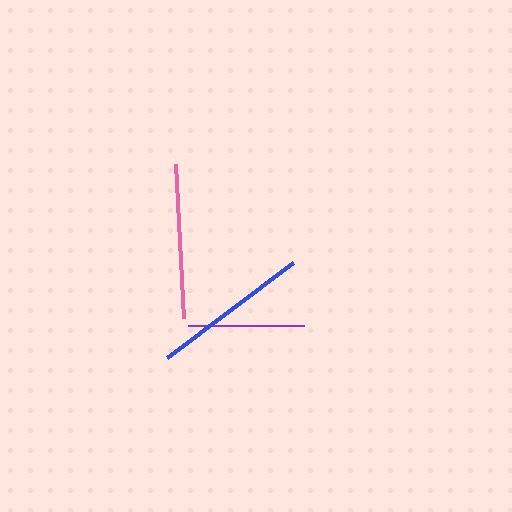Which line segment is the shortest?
The purple line is the shortest at approximately 116 pixels.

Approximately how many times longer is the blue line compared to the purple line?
The blue line is approximately 1.4 times the length of the purple line.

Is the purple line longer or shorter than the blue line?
The blue line is longer than the purple line.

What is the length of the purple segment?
The purple segment is approximately 116 pixels long.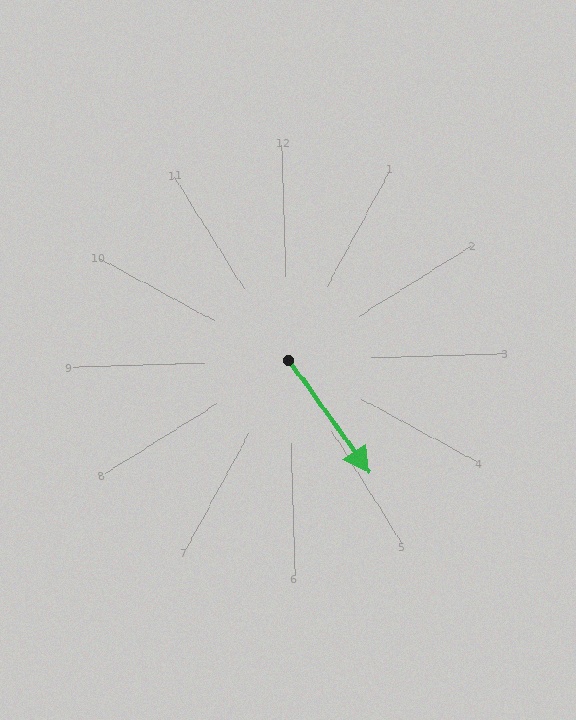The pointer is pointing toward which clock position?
Roughly 5 o'clock.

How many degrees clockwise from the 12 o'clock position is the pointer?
Approximately 146 degrees.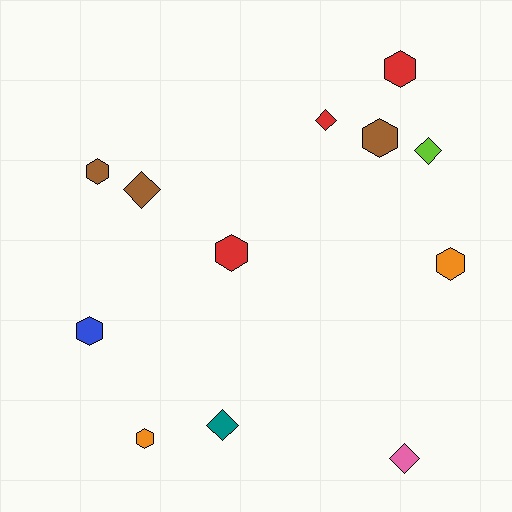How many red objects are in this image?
There are 3 red objects.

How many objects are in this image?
There are 12 objects.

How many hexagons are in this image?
There are 7 hexagons.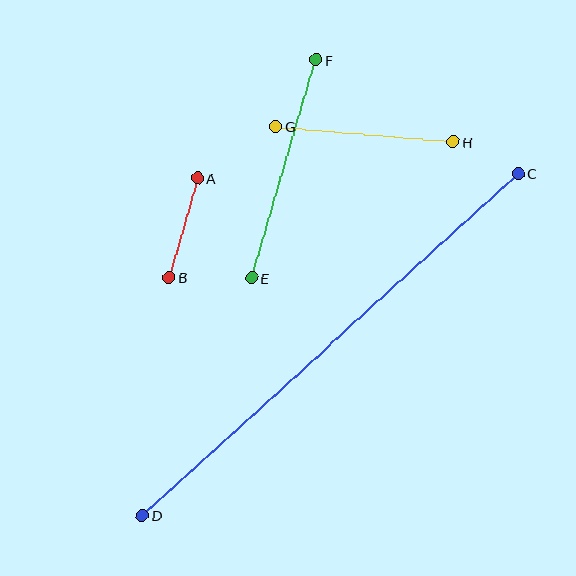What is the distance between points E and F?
The distance is approximately 228 pixels.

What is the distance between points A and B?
The distance is approximately 103 pixels.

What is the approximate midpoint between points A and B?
The midpoint is at approximately (183, 228) pixels.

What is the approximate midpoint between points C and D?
The midpoint is at approximately (330, 344) pixels.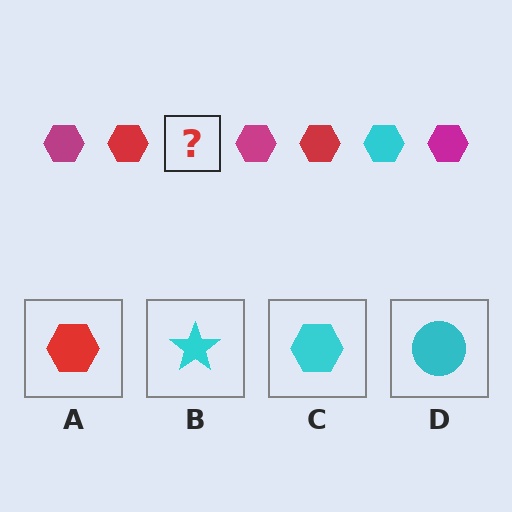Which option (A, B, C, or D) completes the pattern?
C.